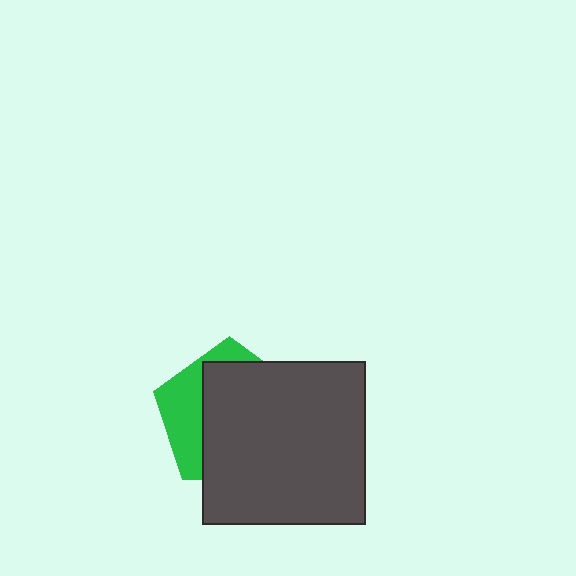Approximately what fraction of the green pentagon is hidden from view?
Roughly 69% of the green pentagon is hidden behind the dark gray square.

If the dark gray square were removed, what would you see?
You would see the complete green pentagon.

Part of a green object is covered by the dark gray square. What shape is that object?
It is a pentagon.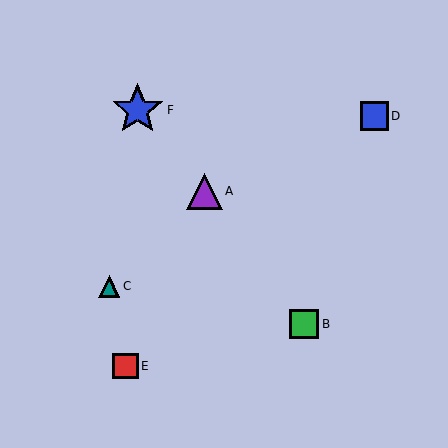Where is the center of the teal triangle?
The center of the teal triangle is at (109, 286).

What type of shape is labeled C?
Shape C is a teal triangle.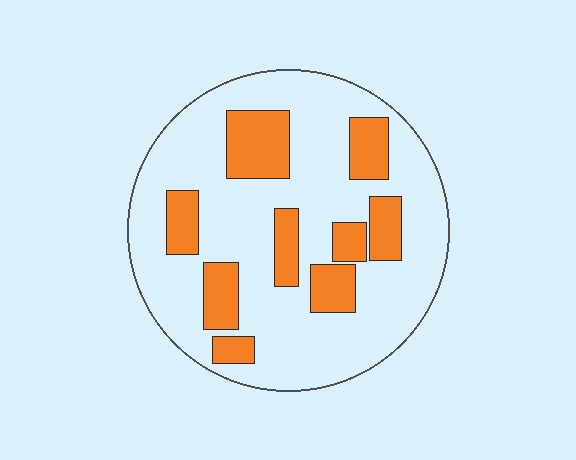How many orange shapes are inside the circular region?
9.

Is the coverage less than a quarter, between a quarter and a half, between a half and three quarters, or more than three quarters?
Between a quarter and a half.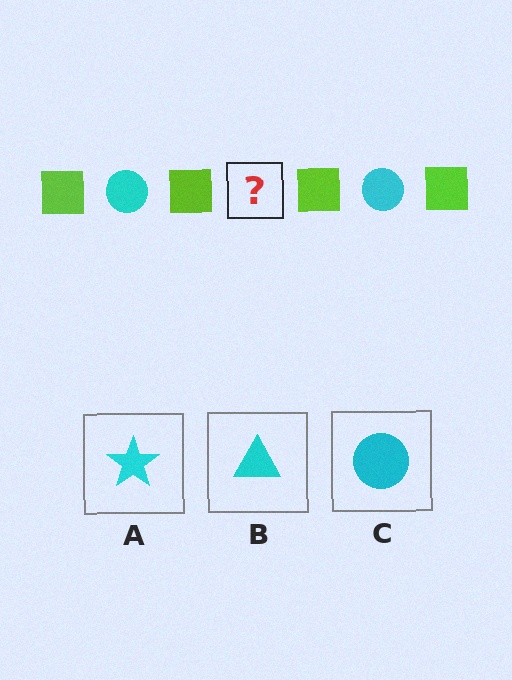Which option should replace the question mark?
Option C.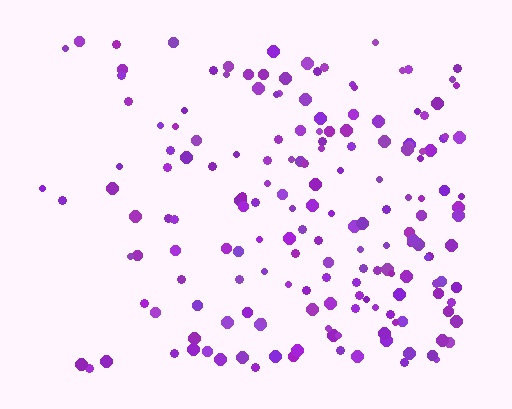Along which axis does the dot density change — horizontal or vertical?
Horizontal.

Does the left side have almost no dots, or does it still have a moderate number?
Still a moderate number, just noticeably fewer than the right.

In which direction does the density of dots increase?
From left to right, with the right side densest.